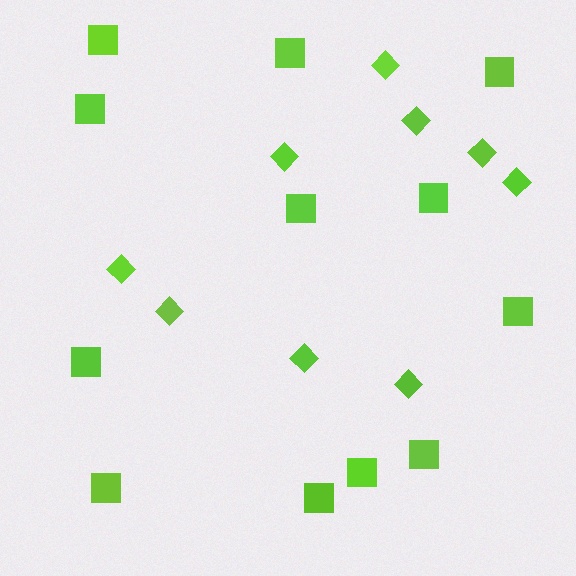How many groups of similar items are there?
There are 2 groups: one group of squares (12) and one group of diamonds (9).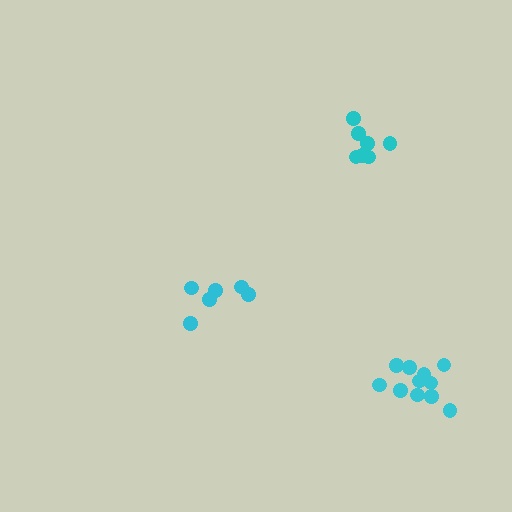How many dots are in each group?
Group 1: 6 dots, Group 2: 7 dots, Group 3: 11 dots (24 total).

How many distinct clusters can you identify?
There are 3 distinct clusters.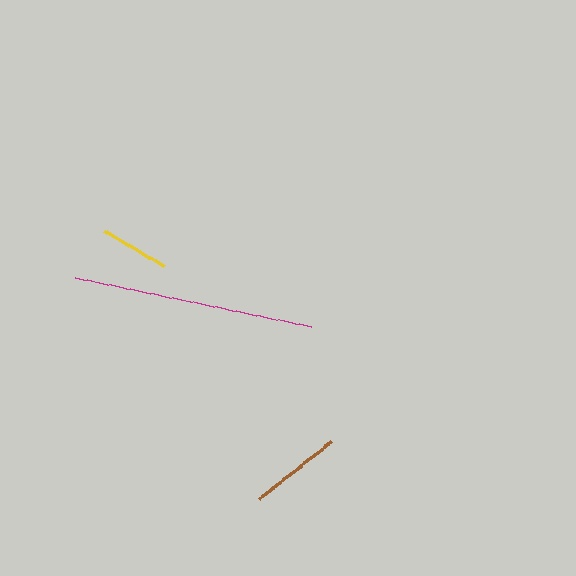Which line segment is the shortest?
The yellow line is the shortest at approximately 70 pixels.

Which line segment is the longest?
The magenta line is the longest at approximately 241 pixels.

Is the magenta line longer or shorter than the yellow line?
The magenta line is longer than the yellow line.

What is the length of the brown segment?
The brown segment is approximately 93 pixels long.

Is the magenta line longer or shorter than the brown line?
The magenta line is longer than the brown line.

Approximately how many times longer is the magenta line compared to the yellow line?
The magenta line is approximately 3.5 times the length of the yellow line.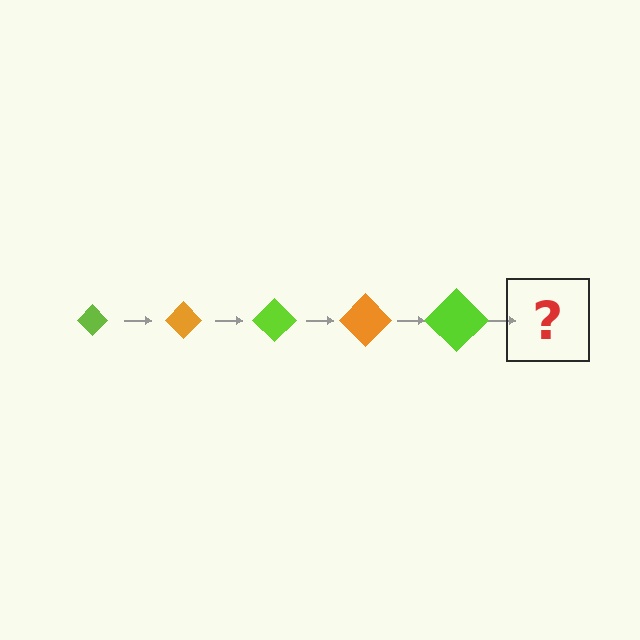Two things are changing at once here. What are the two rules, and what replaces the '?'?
The two rules are that the diamond grows larger each step and the color cycles through lime and orange. The '?' should be an orange diamond, larger than the previous one.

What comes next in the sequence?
The next element should be an orange diamond, larger than the previous one.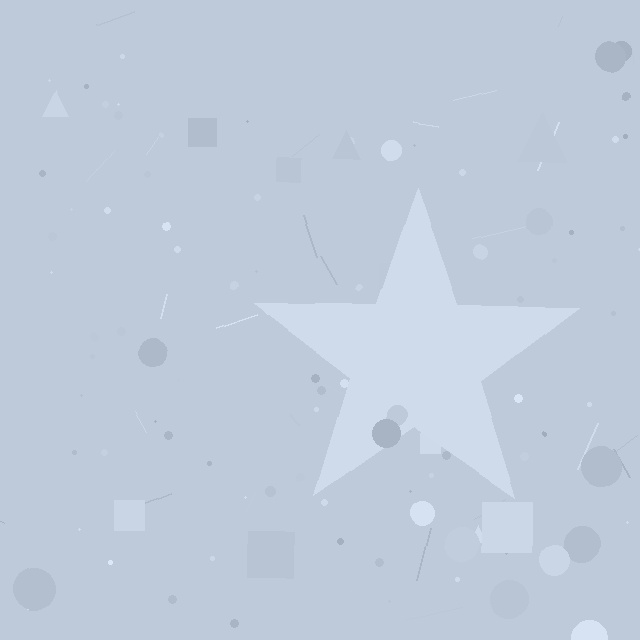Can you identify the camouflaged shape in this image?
The camouflaged shape is a star.